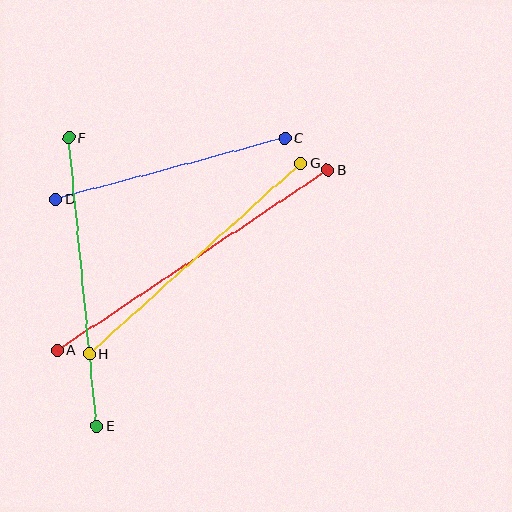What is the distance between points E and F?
The distance is approximately 290 pixels.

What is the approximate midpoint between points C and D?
The midpoint is at approximately (170, 168) pixels.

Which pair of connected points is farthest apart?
Points A and B are farthest apart.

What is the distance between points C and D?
The distance is approximately 237 pixels.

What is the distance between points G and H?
The distance is approximately 285 pixels.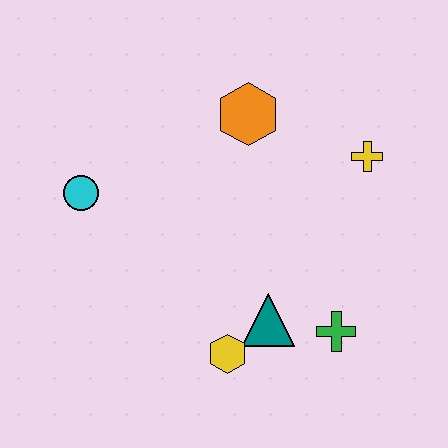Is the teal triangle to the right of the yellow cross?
No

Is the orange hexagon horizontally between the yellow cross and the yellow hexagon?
Yes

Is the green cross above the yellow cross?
No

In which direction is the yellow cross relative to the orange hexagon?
The yellow cross is to the right of the orange hexagon.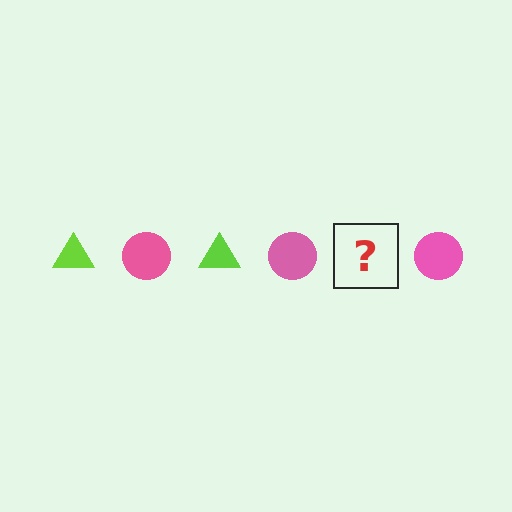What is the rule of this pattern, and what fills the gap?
The rule is that the pattern alternates between lime triangle and pink circle. The gap should be filled with a lime triangle.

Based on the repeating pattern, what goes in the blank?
The blank should be a lime triangle.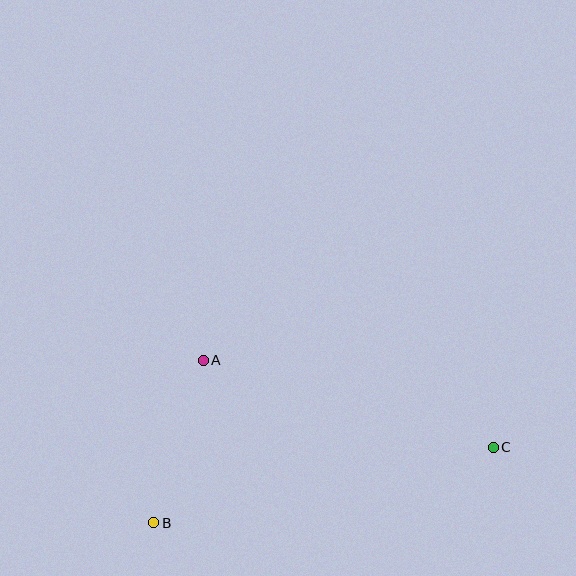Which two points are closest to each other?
Points A and B are closest to each other.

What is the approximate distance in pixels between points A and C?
The distance between A and C is approximately 303 pixels.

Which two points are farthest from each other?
Points B and C are farthest from each other.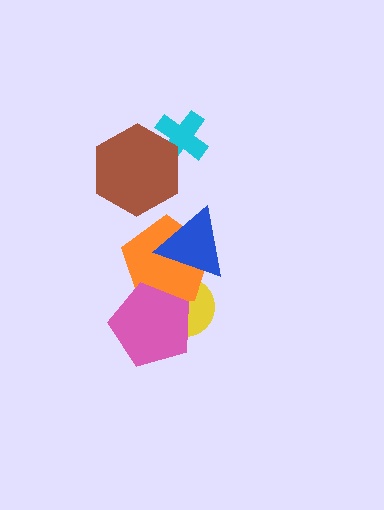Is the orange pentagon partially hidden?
Yes, it is partially covered by another shape.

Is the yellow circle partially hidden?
Yes, it is partially covered by another shape.